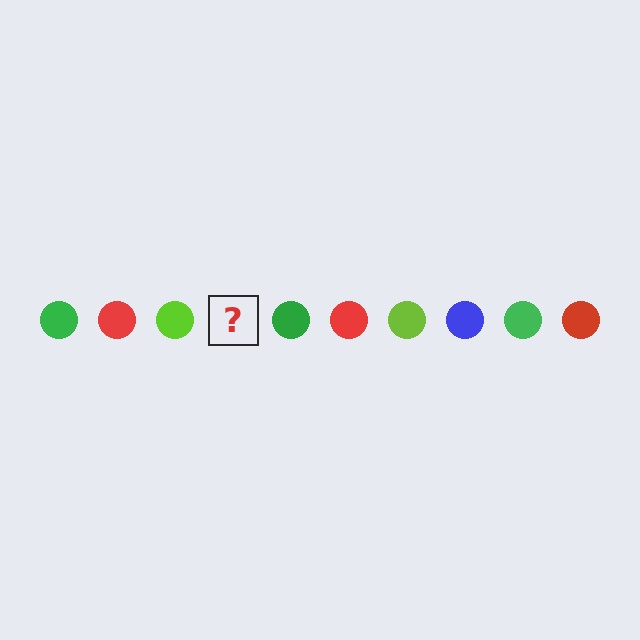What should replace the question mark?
The question mark should be replaced with a blue circle.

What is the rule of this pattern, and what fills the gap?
The rule is that the pattern cycles through green, red, lime, blue circles. The gap should be filled with a blue circle.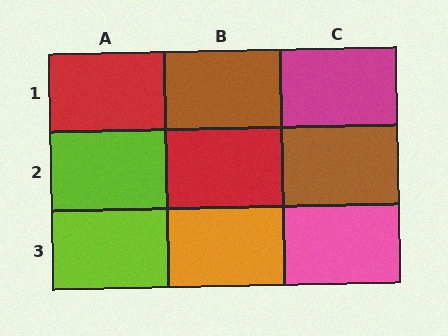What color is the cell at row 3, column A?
Lime.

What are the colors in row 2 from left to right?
Lime, red, brown.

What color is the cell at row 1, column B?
Brown.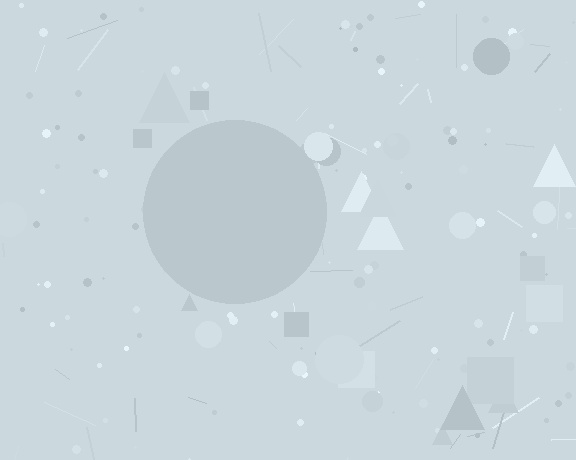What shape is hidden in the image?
A circle is hidden in the image.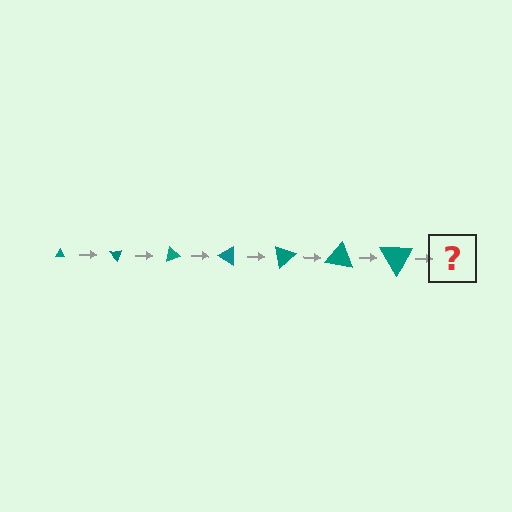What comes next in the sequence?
The next element should be a triangle, larger than the previous one and rotated 350 degrees from the start.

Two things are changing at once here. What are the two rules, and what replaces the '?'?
The two rules are that the triangle grows larger each step and it rotates 50 degrees each step. The '?' should be a triangle, larger than the previous one and rotated 350 degrees from the start.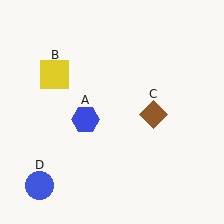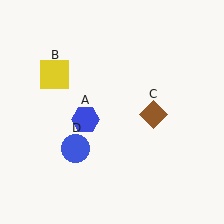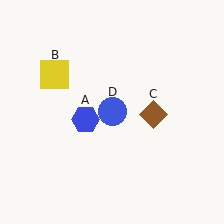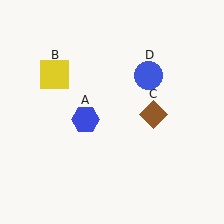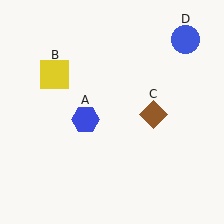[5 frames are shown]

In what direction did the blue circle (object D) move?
The blue circle (object D) moved up and to the right.